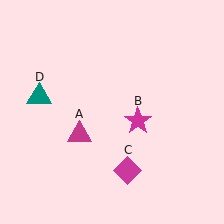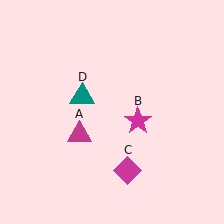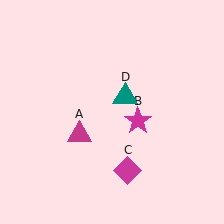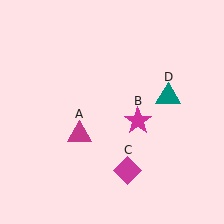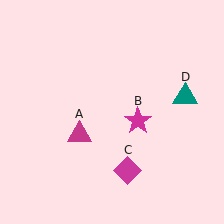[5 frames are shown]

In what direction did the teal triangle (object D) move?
The teal triangle (object D) moved right.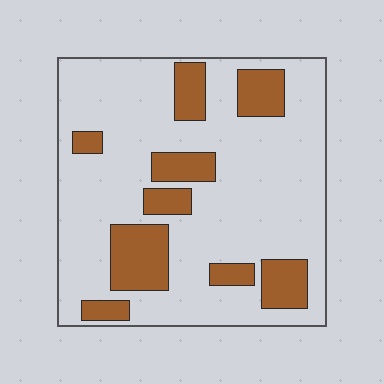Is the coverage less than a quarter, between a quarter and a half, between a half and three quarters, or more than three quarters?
Less than a quarter.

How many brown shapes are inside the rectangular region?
9.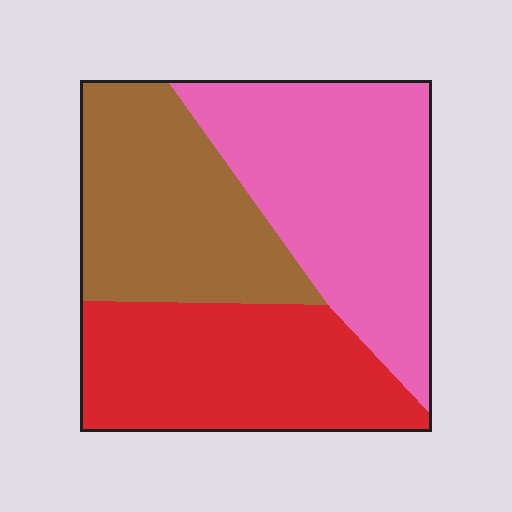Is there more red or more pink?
Pink.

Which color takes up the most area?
Pink, at roughly 40%.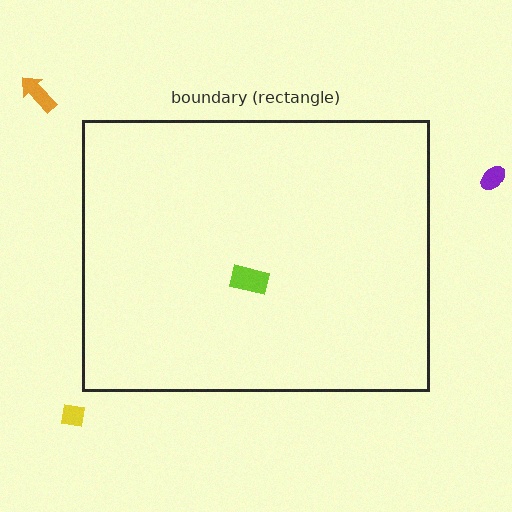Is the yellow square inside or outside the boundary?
Outside.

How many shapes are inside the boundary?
1 inside, 3 outside.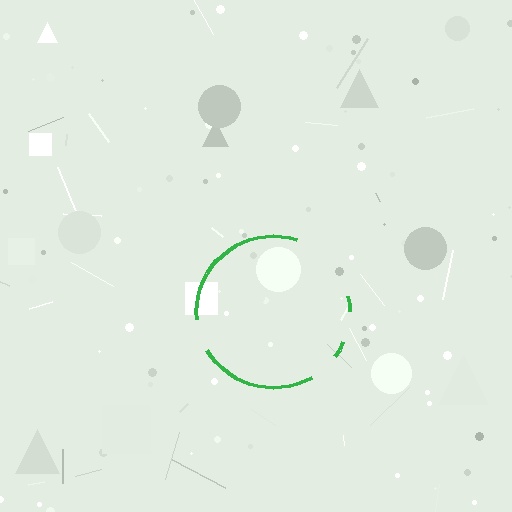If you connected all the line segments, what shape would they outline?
They would outline a circle.